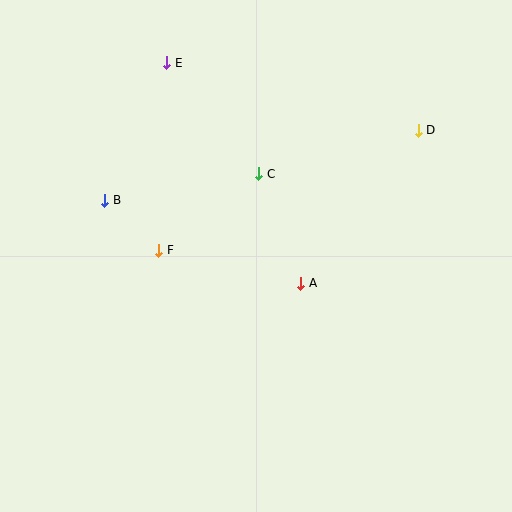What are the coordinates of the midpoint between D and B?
The midpoint between D and B is at (261, 165).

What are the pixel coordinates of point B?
Point B is at (105, 200).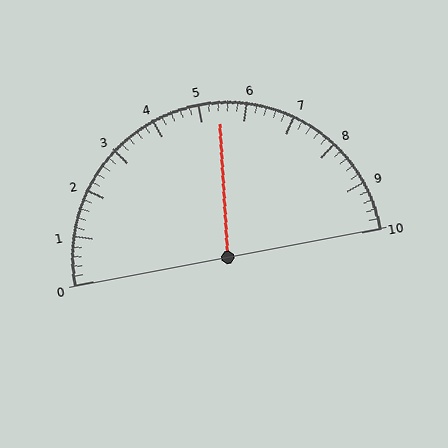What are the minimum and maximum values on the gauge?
The gauge ranges from 0 to 10.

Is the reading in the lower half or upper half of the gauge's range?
The reading is in the upper half of the range (0 to 10).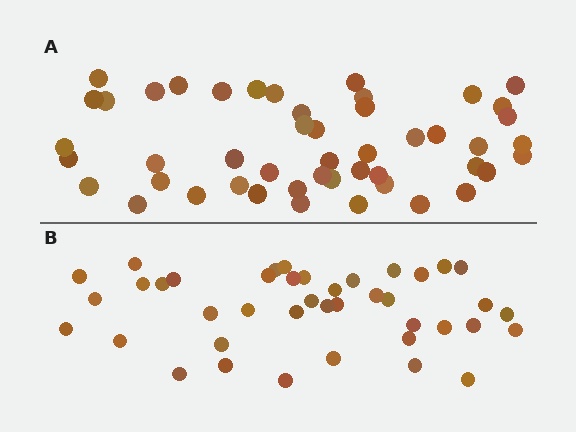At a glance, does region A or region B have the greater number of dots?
Region A (the top region) has more dots.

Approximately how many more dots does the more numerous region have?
Region A has roughly 8 or so more dots than region B.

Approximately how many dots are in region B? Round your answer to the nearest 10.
About 40 dots. (The exact count is 41, which rounds to 40.)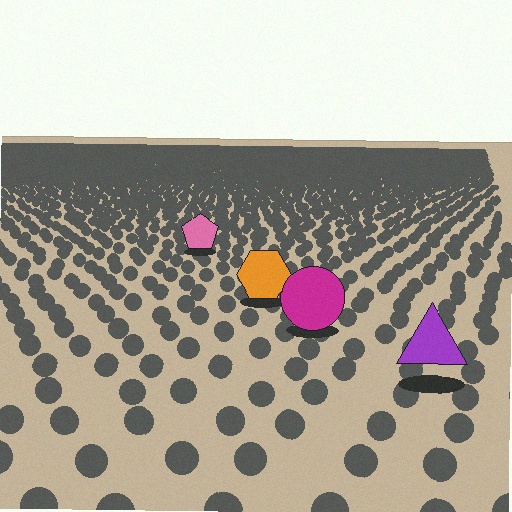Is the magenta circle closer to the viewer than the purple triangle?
No. The purple triangle is closer — you can tell from the texture gradient: the ground texture is coarser near it.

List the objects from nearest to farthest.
From nearest to farthest: the purple triangle, the magenta circle, the orange hexagon, the pink pentagon.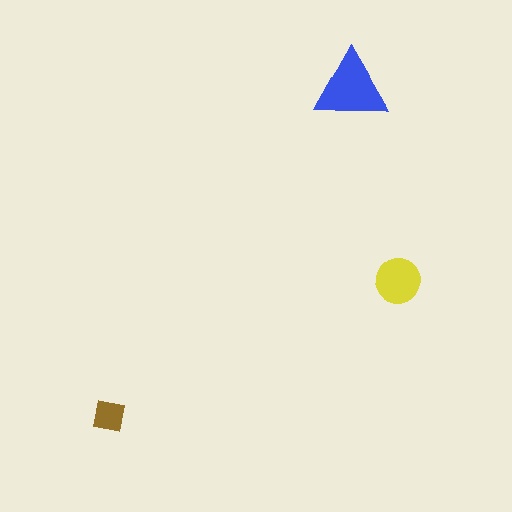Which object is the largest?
The blue triangle.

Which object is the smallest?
The brown square.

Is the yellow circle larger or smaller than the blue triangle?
Smaller.